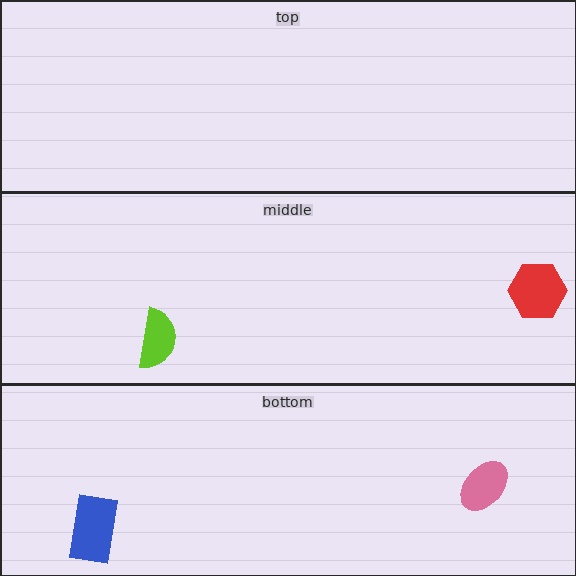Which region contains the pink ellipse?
The bottom region.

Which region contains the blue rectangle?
The bottom region.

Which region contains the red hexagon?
The middle region.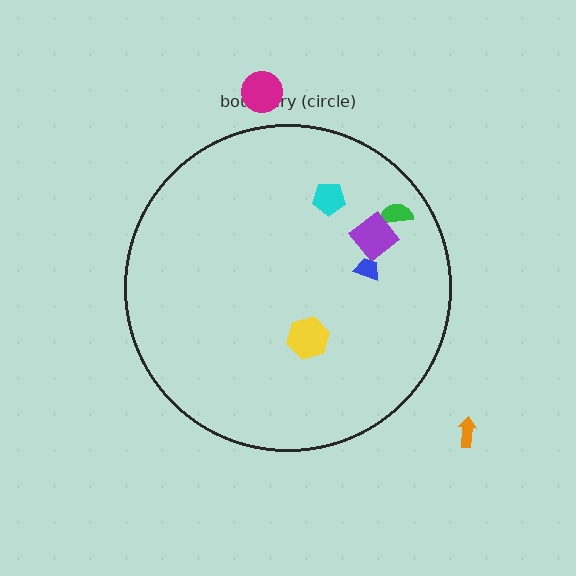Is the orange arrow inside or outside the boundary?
Outside.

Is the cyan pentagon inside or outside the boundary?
Inside.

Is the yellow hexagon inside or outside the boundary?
Inside.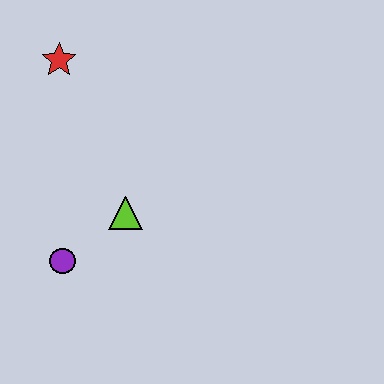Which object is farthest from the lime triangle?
The red star is farthest from the lime triangle.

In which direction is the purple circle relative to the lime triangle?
The purple circle is to the left of the lime triangle.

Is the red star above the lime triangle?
Yes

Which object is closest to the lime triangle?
The purple circle is closest to the lime triangle.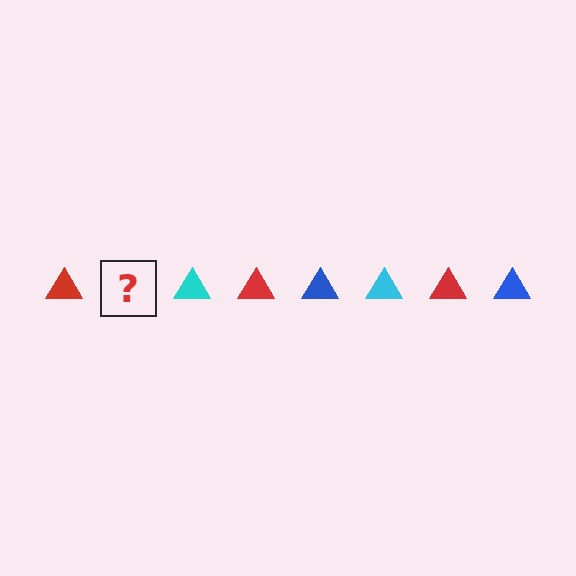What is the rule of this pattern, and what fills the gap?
The rule is that the pattern cycles through red, blue, cyan triangles. The gap should be filled with a blue triangle.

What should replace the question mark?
The question mark should be replaced with a blue triangle.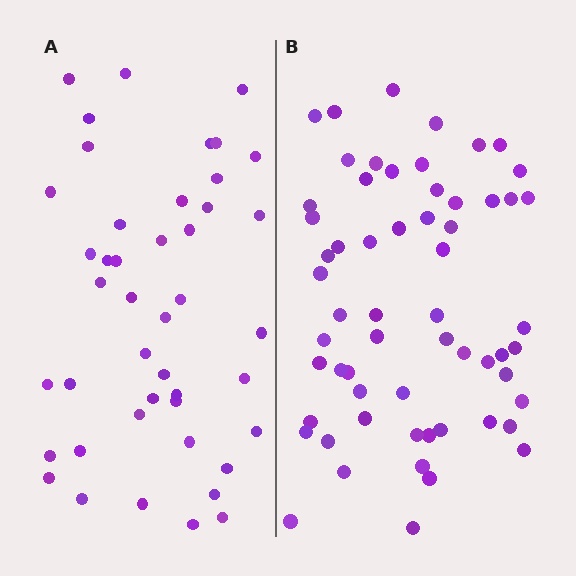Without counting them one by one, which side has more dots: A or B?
Region B (the right region) has more dots.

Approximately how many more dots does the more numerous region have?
Region B has approximately 15 more dots than region A.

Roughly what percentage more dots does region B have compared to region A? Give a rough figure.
About 35% more.